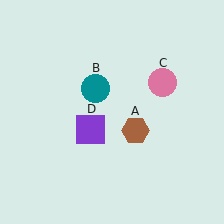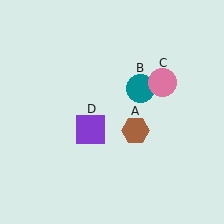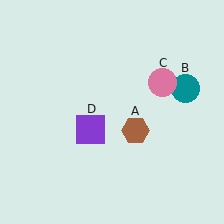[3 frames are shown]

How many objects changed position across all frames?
1 object changed position: teal circle (object B).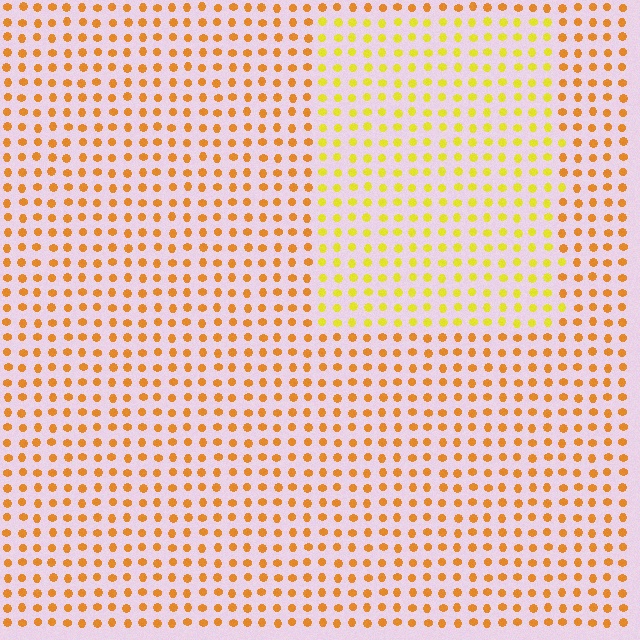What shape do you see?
I see a rectangle.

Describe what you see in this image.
The image is filled with small orange elements in a uniform arrangement. A rectangle-shaped region is visible where the elements are tinted to a slightly different hue, forming a subtle color boundary.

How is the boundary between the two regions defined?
The boundary is defined purely by a slight shift in hue (about 30 degrees). Spacing, size, and orientation are identical on both sides.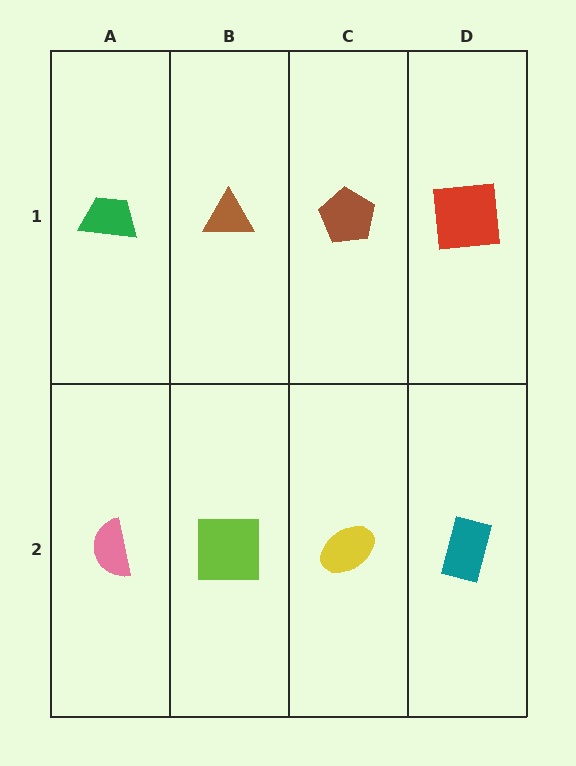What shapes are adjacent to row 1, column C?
A yellow ellipse (row 2, column C), a brown triangle (row 1, column B), a red square (row 1, column D).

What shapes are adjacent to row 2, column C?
A brown pentagon (row 1, column C), a lime square (row 2, column B), a teal rectangle (row 2, column D).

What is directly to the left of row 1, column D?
A brown pentagon.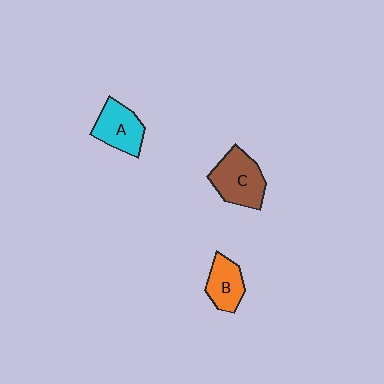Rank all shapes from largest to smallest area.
From largest to smallest: C (brown), A (cyan), B (orange).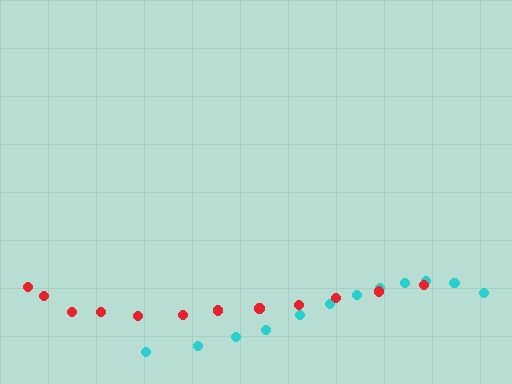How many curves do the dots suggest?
There are 2 distinct paths.